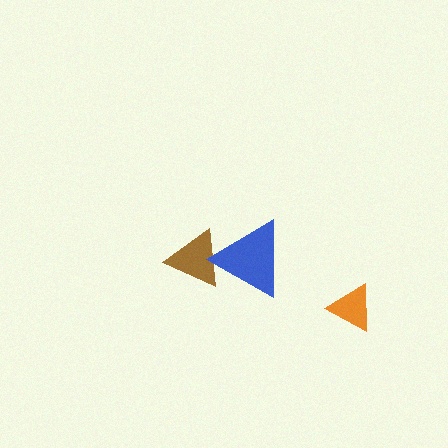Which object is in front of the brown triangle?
The blue triangle is in front of the brown triangle.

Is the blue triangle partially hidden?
No, no other shape covers it.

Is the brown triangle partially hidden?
Yes, it is partially covered by another shape.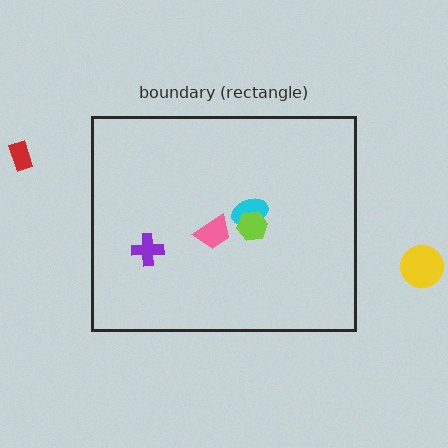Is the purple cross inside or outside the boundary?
Inside.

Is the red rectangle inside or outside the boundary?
Outside.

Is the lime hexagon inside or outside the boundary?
Inside.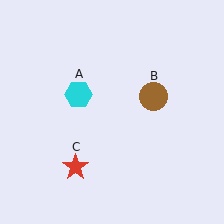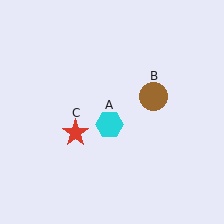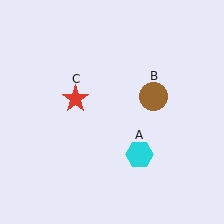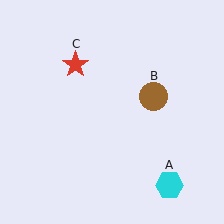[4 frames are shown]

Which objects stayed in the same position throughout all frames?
Brown circle (object B) remained stationary.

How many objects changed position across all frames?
2 objects changed position: cyan hexagon (object A), red star (object C).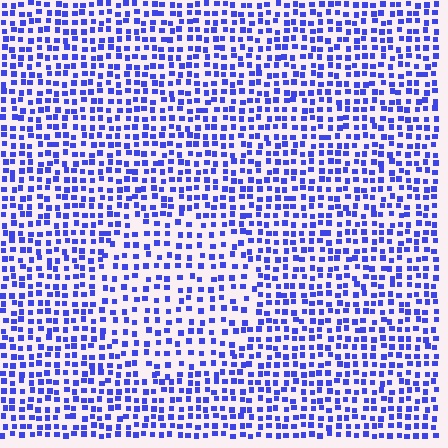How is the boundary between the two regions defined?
The boundary is defined by a change in element density (approximately 1.5x ratio). All elements are the same color, size, and shape.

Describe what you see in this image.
The image contains small blue elements arranged at two different densities. A circle-shaped region is visible where the elements are less densely packed than the surrounding area.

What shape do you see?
I see a circle.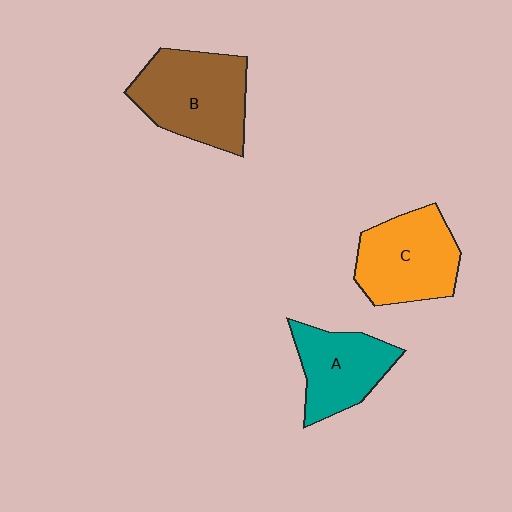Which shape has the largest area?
Shape B (brown).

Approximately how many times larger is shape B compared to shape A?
Approximately 1.4 times.